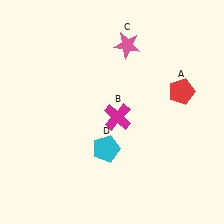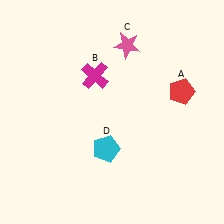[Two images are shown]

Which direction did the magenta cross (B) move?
The magenta cross (B) moved up.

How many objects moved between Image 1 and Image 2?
1 object moved between the two images.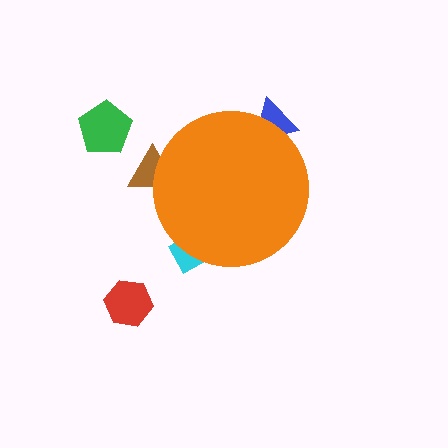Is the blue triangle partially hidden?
Yes, the blue triangle is partially hidden behind the orange circle.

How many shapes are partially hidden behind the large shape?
3 shapes are partially hidden.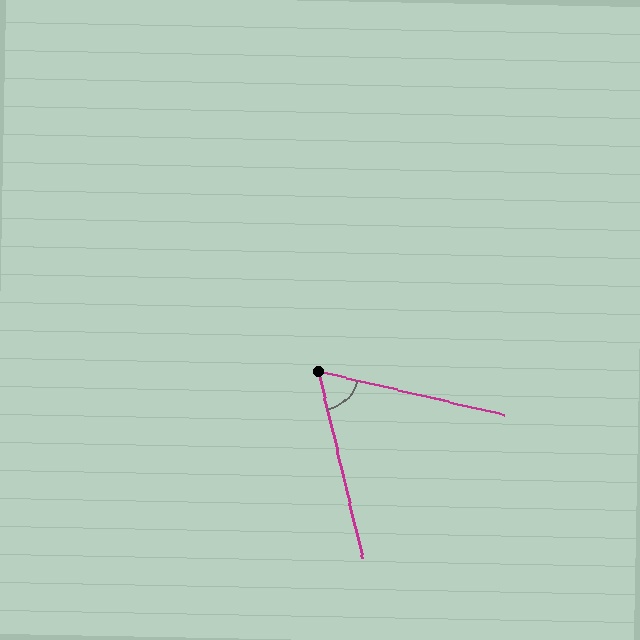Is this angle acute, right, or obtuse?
It is acute.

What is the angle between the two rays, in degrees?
Approximately 64 degrees.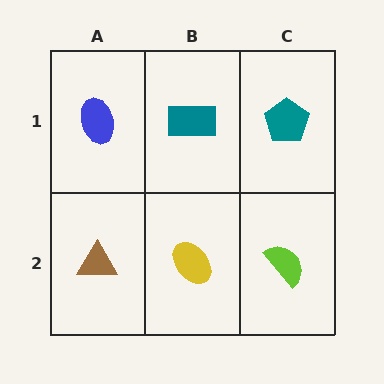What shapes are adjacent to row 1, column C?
A lime semicircle (row 2, column C), a teal rectangle (row 1, column B).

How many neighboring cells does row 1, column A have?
2.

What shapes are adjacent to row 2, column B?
A teal rectangle (row 1, column B), a brown triangle (row 2, column A), a lime semicircle (row 2, column C).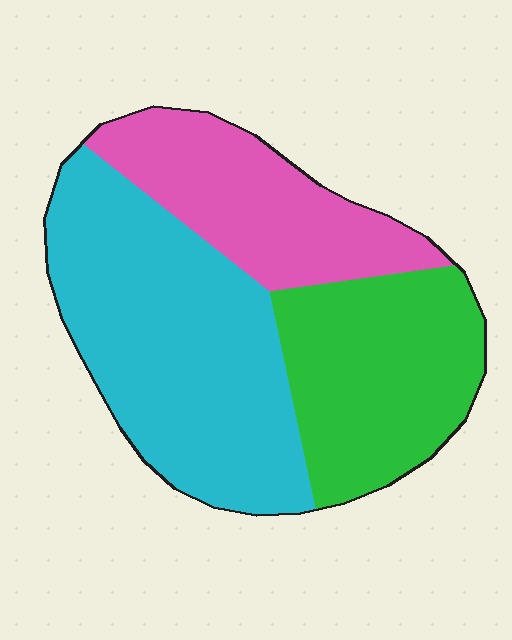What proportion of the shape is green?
Green covers about 30% of the shape.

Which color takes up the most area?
Cyan, at roughly 45%.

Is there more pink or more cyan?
Cyan.